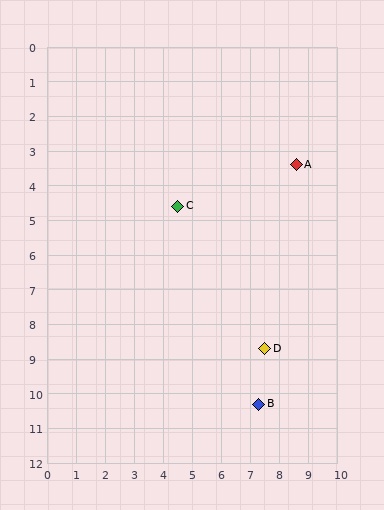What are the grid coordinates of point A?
Point A is at approximately (8.6, 3.4).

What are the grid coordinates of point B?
Point B is at approximately (7.3, 10.3).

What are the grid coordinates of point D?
Point D is at approximately (7.5, 8.7).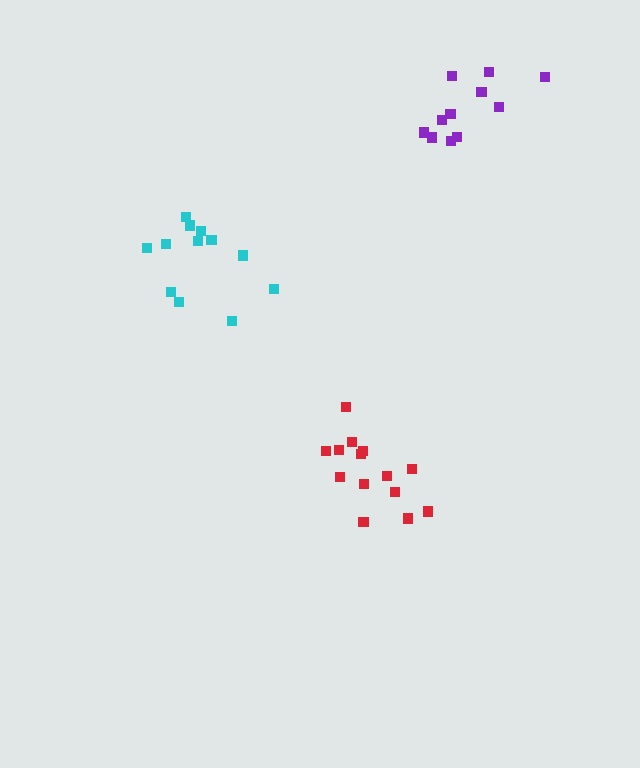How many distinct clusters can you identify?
There are 3 distinct clusters.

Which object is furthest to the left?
The cyan cluster is leftmost.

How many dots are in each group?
Group 1: 13 dots, Group 2: 14 dots, Group 3: 11 dots (38 total).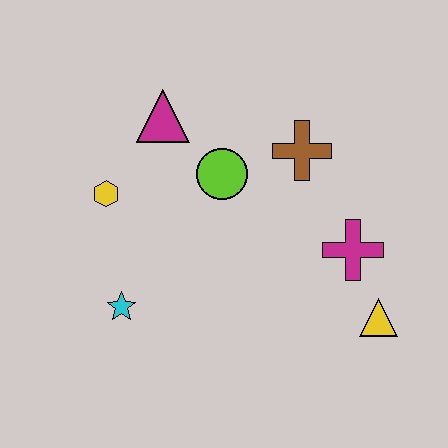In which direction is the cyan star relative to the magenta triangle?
The cyan star is below the magenta triangle.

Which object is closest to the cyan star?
The yellow hexagon is closest to the cyan star.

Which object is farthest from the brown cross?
The cyan star is farthest from the brown cross.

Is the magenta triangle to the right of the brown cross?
No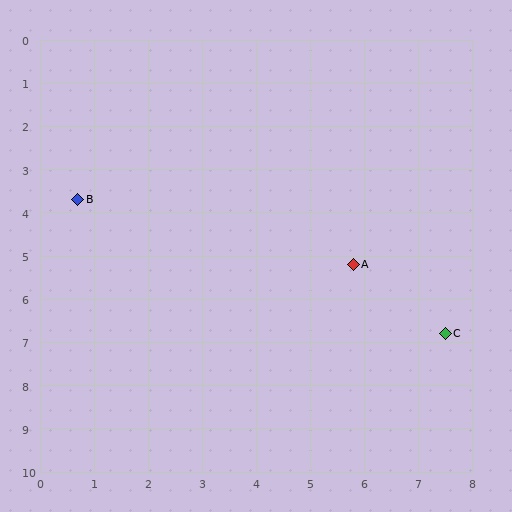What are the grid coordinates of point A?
Point A is at approximately (5.8, 5.2).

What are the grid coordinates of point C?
Point C is at approximately (7.5, 6.8).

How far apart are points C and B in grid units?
Points C and B are about 7.5 grid units apart.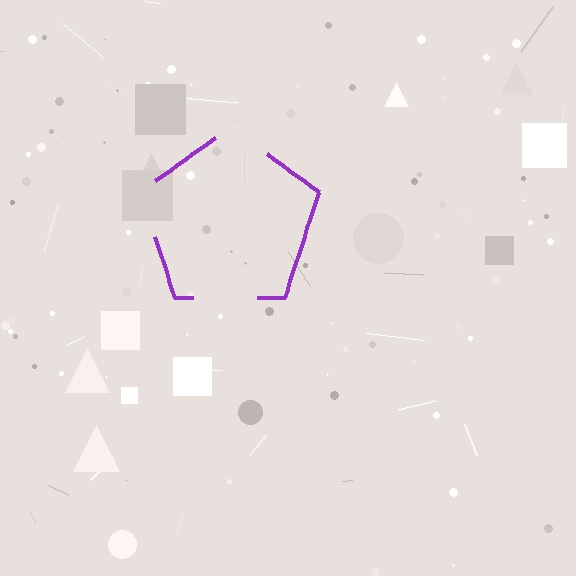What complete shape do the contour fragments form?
The contour fragments form a pentagon.